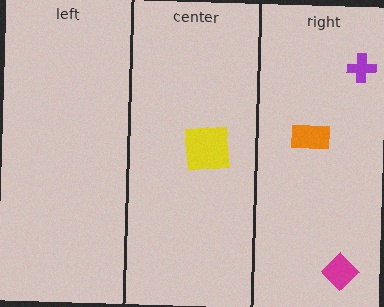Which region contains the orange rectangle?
The right region.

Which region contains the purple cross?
The right region.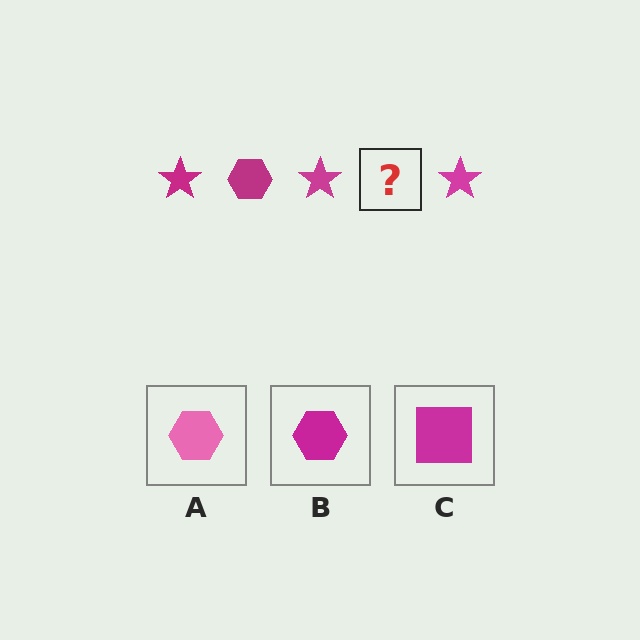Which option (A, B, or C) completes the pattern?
B.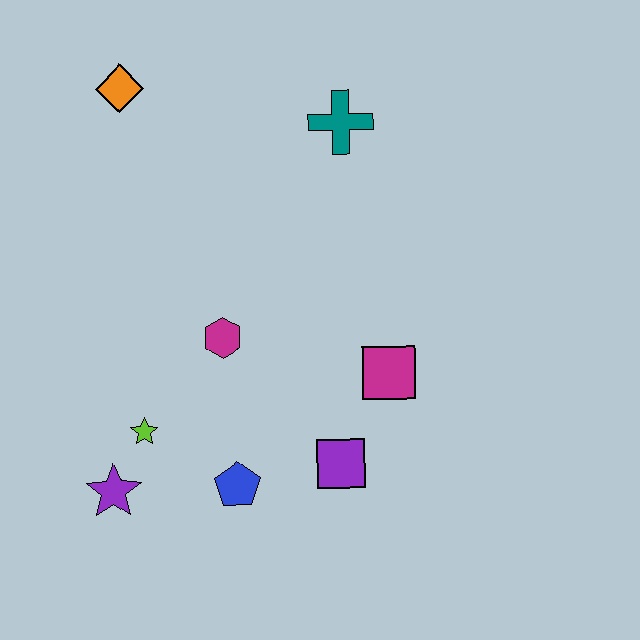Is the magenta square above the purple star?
Yes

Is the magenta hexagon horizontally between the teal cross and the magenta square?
No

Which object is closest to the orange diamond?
The teal cross is closest to the orange diamond.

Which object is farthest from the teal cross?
The purple star is farthest from the teal cross.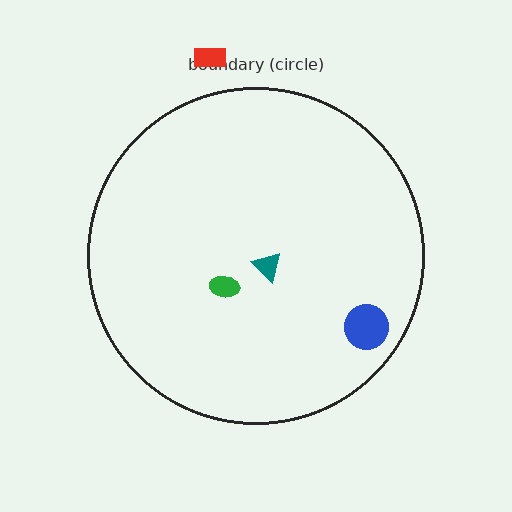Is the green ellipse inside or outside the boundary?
Inside.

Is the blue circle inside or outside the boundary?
Inside.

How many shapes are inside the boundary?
3 inside, 1 outside.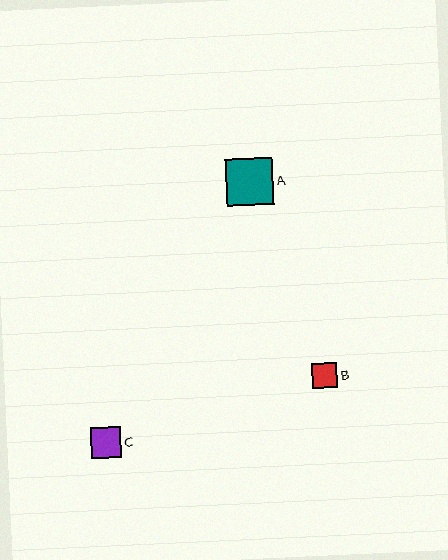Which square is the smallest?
Square B is the smallest with a size of approximately 25 pixels.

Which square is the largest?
Square A is the largest with a size of approximately 47 pixels.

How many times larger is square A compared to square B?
Square A is approximately 1.9 times the size of square B.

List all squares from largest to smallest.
From largest to smallest: A, C, B.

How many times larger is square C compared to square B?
Square C is approximately 1.2 times the size of square B.